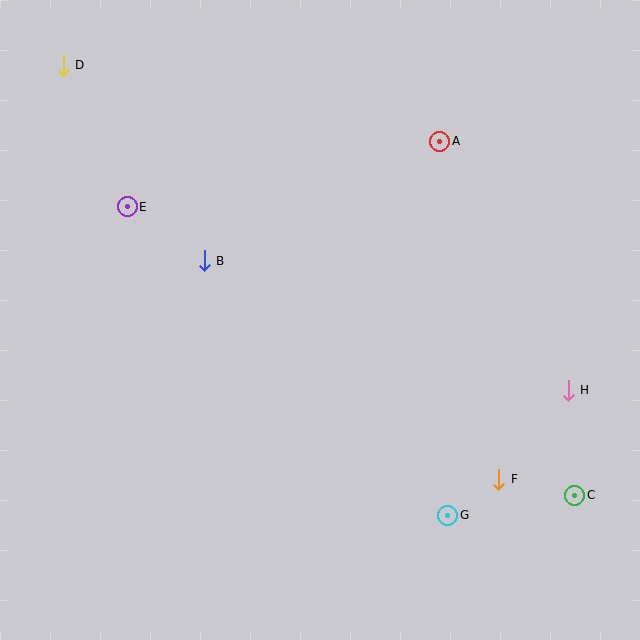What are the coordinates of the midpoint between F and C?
The midpoint between F and C is at (537, 487).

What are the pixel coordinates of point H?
Point H is at (568, 390).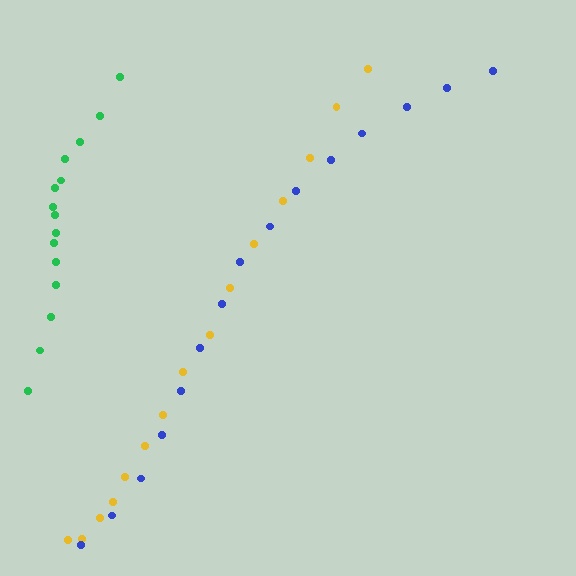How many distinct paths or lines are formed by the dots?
There are 3 distinct paths.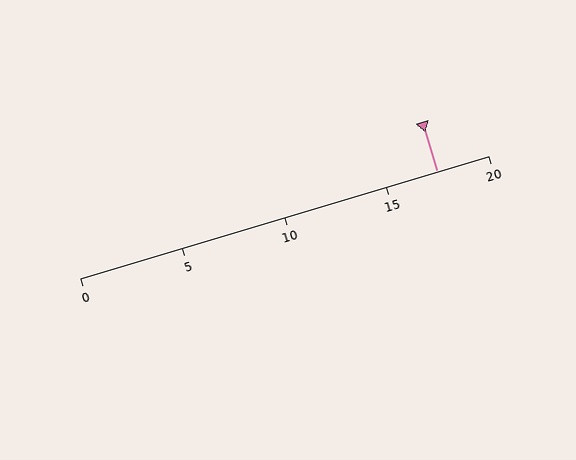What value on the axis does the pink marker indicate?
The marker indicates approximately 17.5.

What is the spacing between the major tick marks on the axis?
The major ticks are spaced 5 apart.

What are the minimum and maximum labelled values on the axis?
The axis runs from 0 to 20.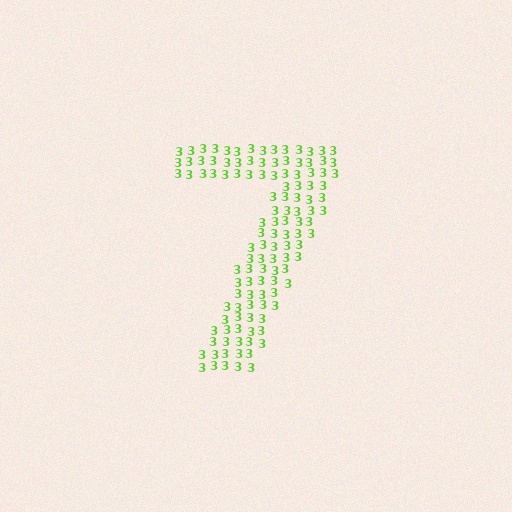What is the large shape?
The large shape is the digit 7.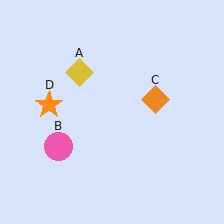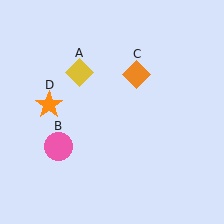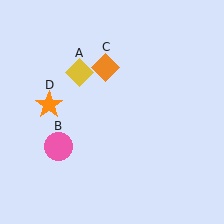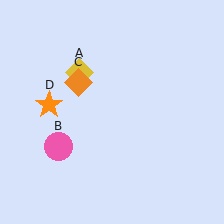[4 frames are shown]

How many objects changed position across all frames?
1 object changed position: orange diamond (object C).